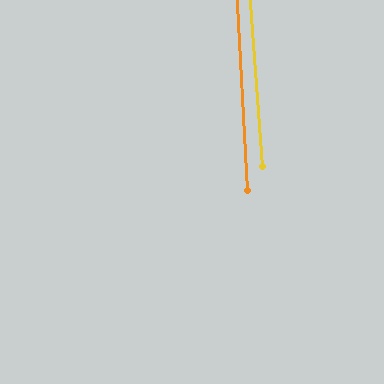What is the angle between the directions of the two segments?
Approximately 1 degree.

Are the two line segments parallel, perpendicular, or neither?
Parallel — their directions differ by only 1.4°.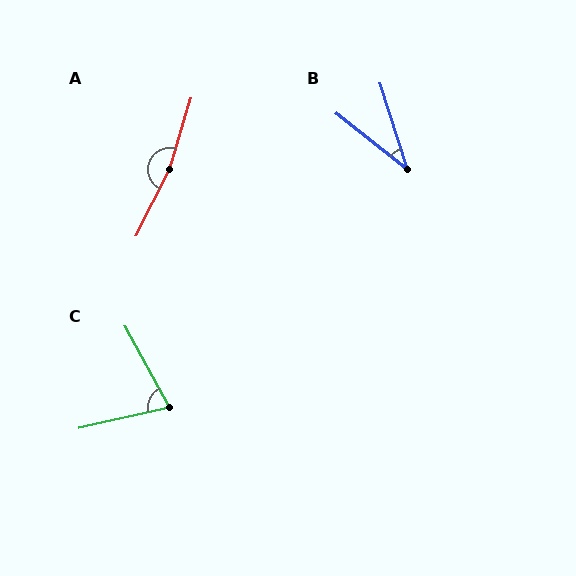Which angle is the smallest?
B, at approximately 34 degrees.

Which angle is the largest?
A, at approximately 170 degrees.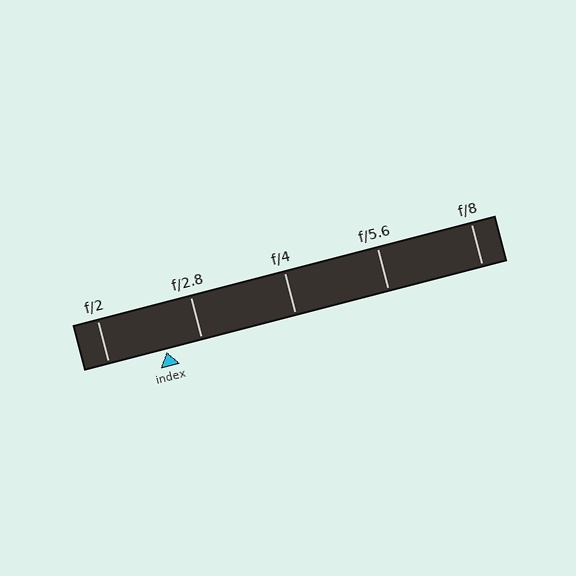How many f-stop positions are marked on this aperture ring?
There are 5 f-stop positions marked.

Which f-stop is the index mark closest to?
The index mark is closest to f/2.8.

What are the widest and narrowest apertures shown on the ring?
The widest aperture shown is f/2 and the narrowest is f/8.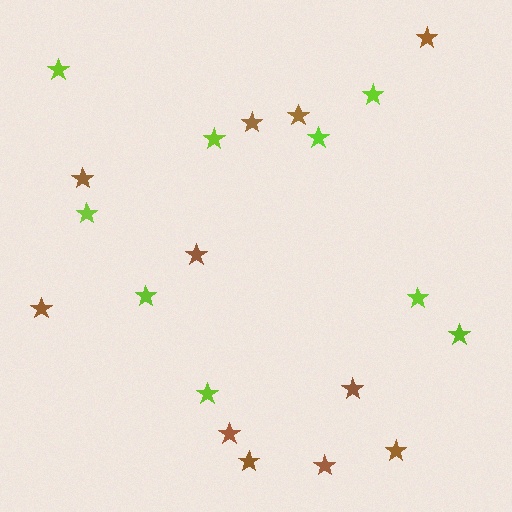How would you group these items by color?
There are 2 groups: one group of brown stars (11) and one group of lime stars (9).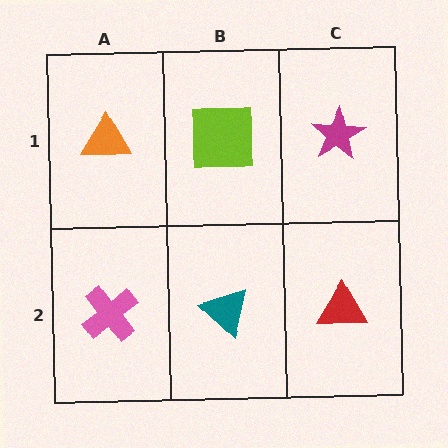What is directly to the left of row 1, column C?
A lime square.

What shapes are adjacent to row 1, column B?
A teal triangle (row 2, column B), an orange triangle (row 1, column A), a magenta star (row 1, column C).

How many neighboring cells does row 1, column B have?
3.